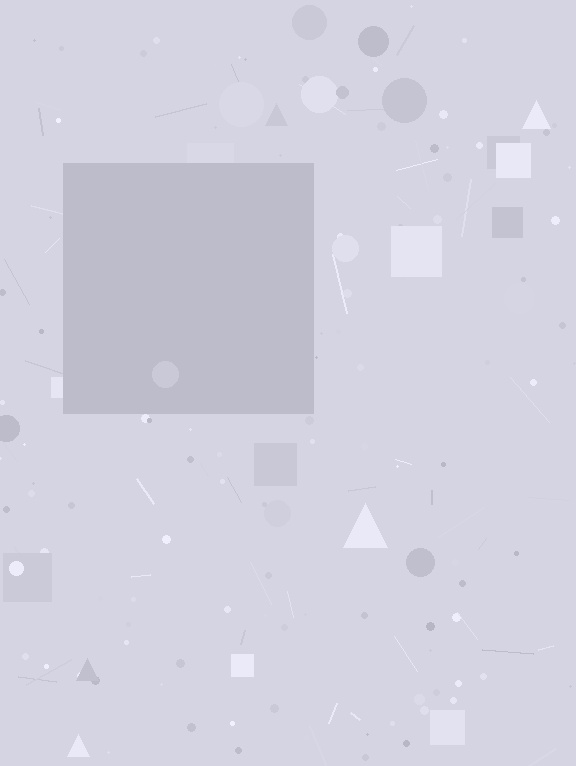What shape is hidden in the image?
A square is hidden in the image.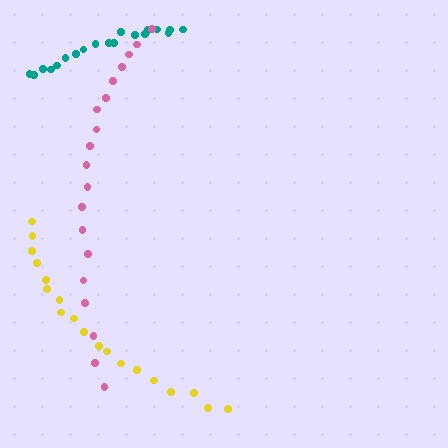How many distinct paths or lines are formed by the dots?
There are 3 distinct paths.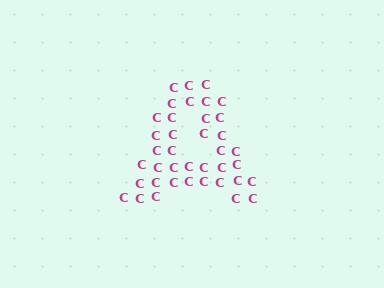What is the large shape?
The large shape is the letter A.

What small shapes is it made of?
It is made of small letter C's.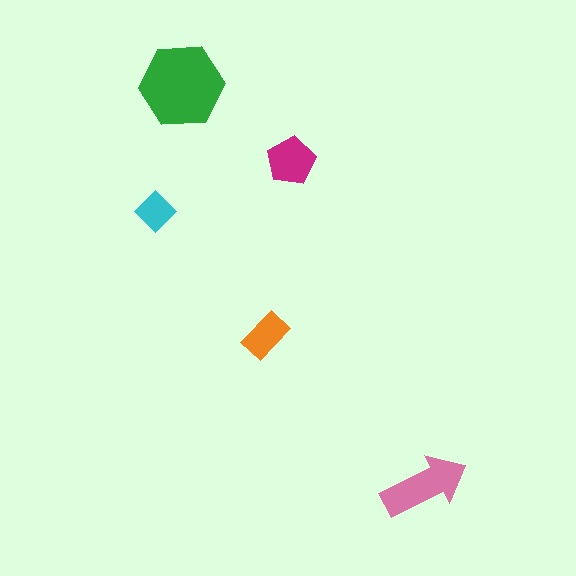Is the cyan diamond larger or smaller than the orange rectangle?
Smaller.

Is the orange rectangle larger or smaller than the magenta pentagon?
Smaller.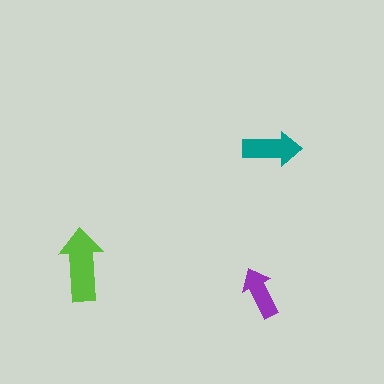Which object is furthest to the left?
The lime arrow is leftmost.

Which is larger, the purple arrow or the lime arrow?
The lime one.